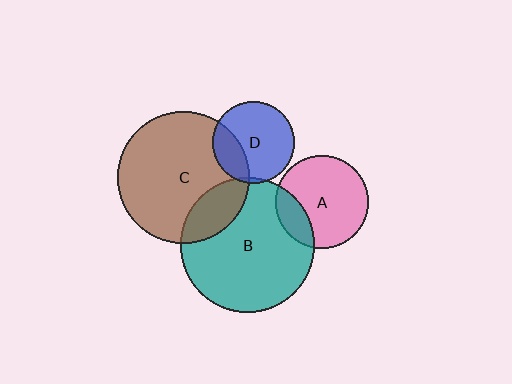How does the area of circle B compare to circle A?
Approximately 2.1 times.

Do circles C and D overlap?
Yes.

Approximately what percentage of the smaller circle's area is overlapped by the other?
Approximately 25%.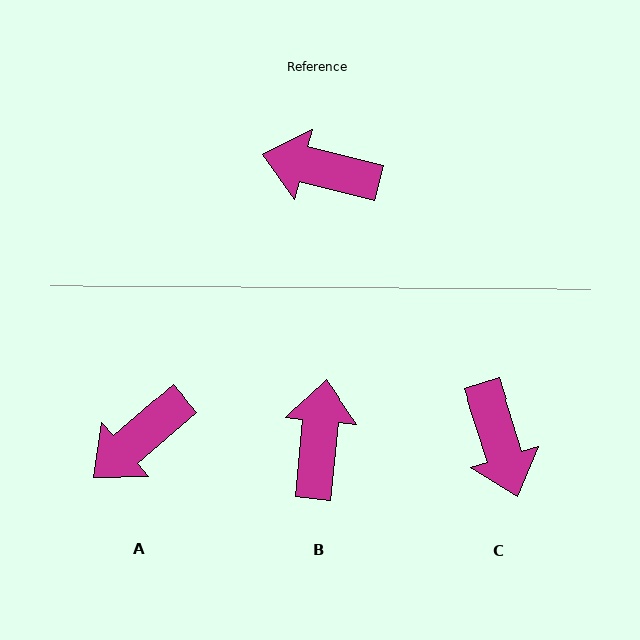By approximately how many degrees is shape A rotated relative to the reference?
Approximately 55 degrees counter-clockwise.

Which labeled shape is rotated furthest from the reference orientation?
C, about 122 degrees away.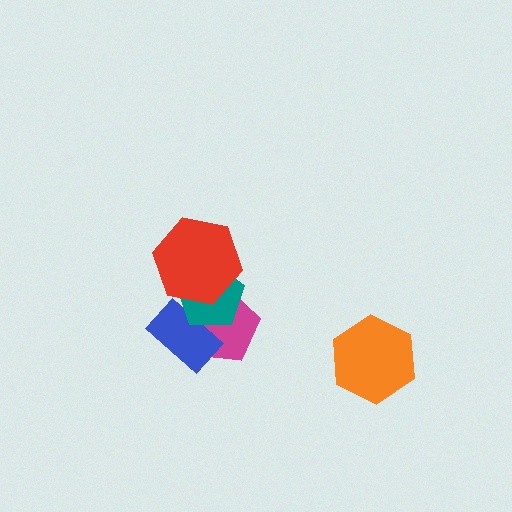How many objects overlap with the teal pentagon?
3 objects overlap with the teal pentagon.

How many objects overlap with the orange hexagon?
0 objects overlap with the orange hexagon.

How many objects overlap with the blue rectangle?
2 objects overlap with the blue rectangle.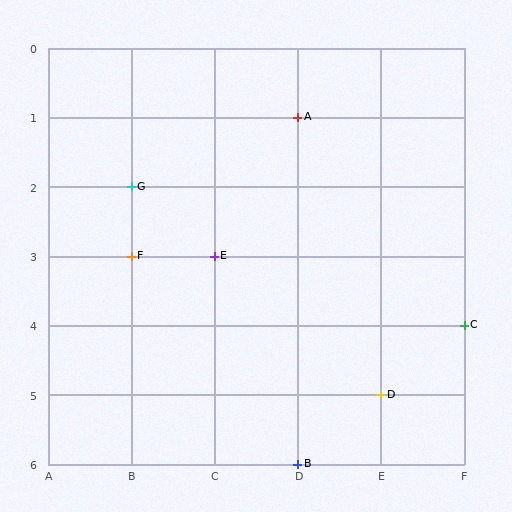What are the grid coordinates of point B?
Point B is at grid coordinates (D, 6).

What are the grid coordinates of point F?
Point F is at grid coordinates (B, 3).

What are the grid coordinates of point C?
Point C is at grid coordinates (F, 4).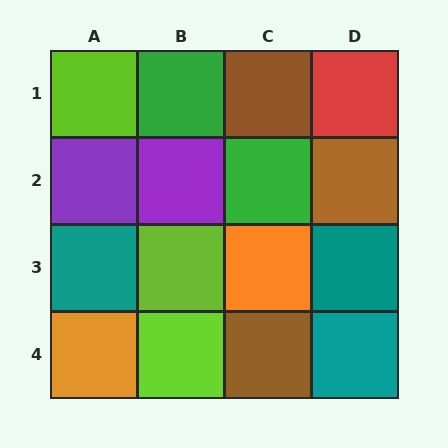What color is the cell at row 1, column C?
Brown.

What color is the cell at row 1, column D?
Red.